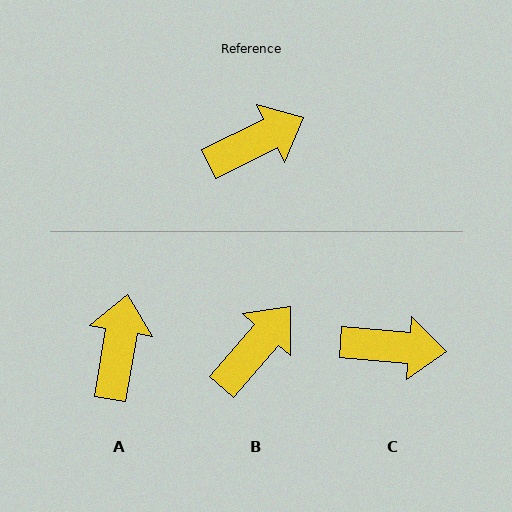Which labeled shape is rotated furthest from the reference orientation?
A, about 54 degrees away.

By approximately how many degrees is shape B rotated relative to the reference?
Approximately 22 degrees counter-clockwise.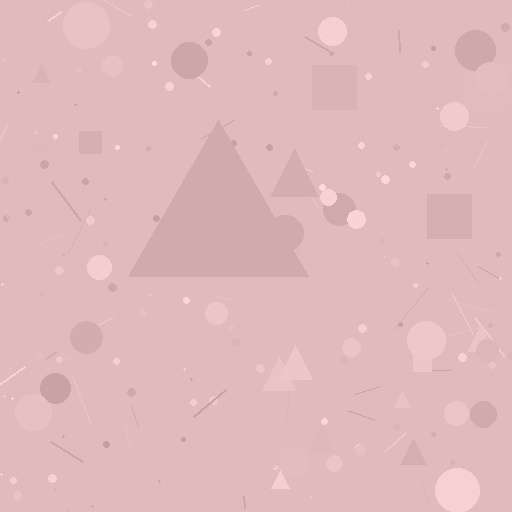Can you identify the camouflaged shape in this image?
The camouflaged shape is a triangle.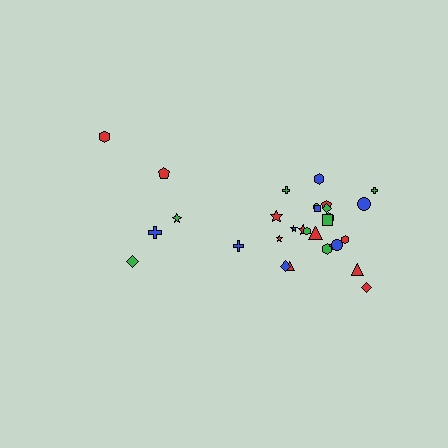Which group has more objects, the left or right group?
The right group.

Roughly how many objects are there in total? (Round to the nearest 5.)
Roughly 30 objects in total.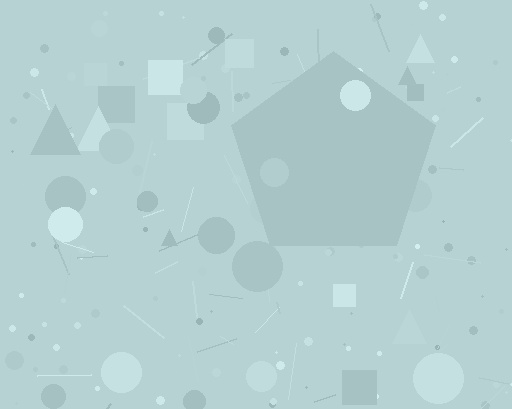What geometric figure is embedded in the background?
A pentagon is embedded in the background.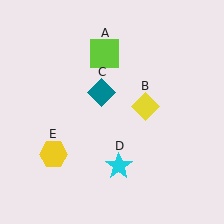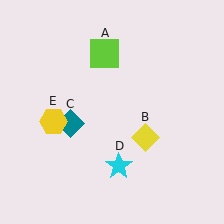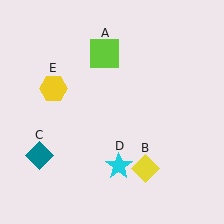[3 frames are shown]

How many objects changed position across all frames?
3 objects changed position: yellow diamond (object B), teal diamond (object C), yellow hexagon (object E).